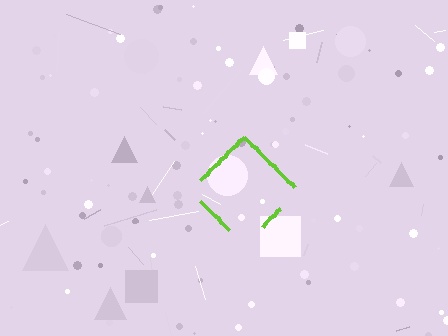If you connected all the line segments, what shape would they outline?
They would outline a diamond.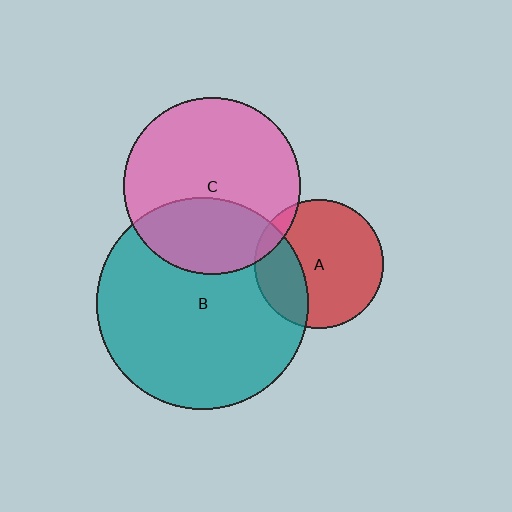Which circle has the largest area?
Circle B (teal).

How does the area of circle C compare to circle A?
Approximately 1.9 times.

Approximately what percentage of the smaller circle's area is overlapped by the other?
Approximately 35%.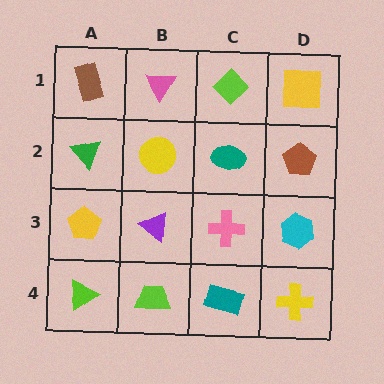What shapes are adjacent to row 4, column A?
A yellow pentagon (row 3, column A), a lime trapezoid (row 4, column B).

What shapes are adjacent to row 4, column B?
A purple triangle (row 3, column B), a lime triangle (row 4, column A), a teal rectangle (row 4, column C).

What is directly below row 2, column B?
A purple triangle.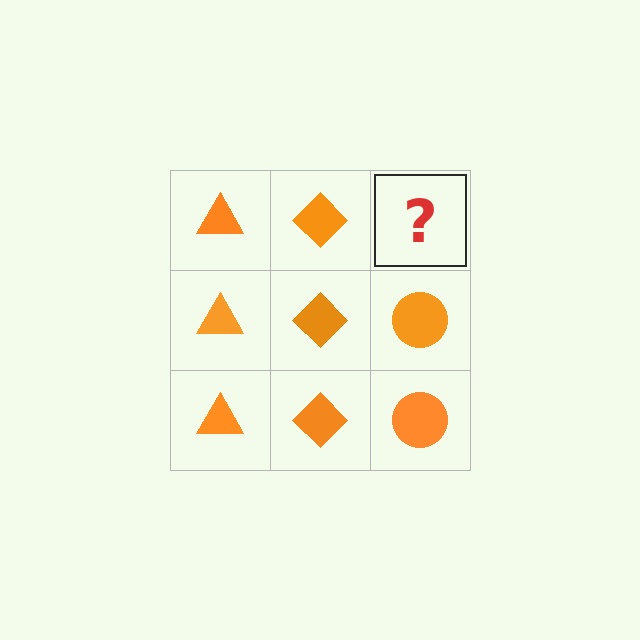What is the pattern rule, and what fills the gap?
The rule is that each column has a consistent shape. The gap should be filled with an orange circle.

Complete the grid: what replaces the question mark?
The question mark should be replaced with an orange circle.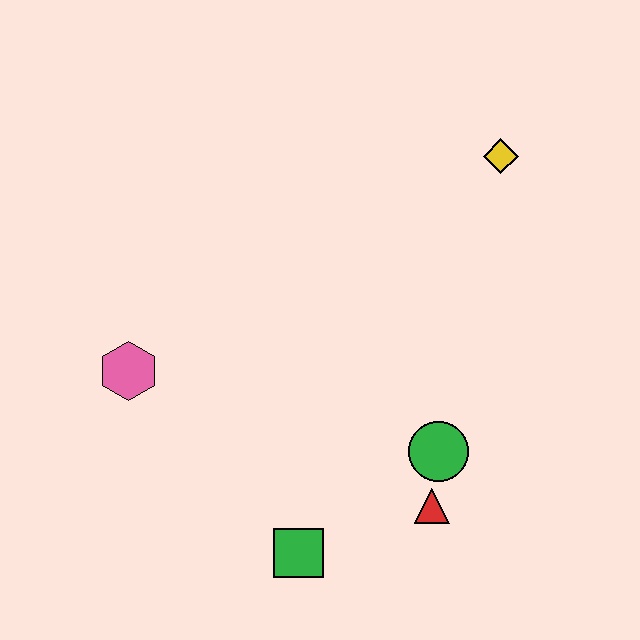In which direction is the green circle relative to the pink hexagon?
The green circle is to the right of the pink hexagon.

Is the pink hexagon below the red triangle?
No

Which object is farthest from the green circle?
The pink hexagon is farthest from the green circle.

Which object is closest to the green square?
The red triangle is closest to the green square.